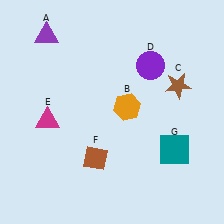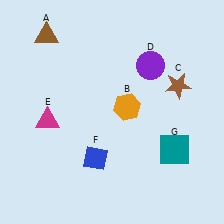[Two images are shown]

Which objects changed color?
A changed from purple to brown. F changed from brown to blue.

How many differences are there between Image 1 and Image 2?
There are 2 differences between the two images.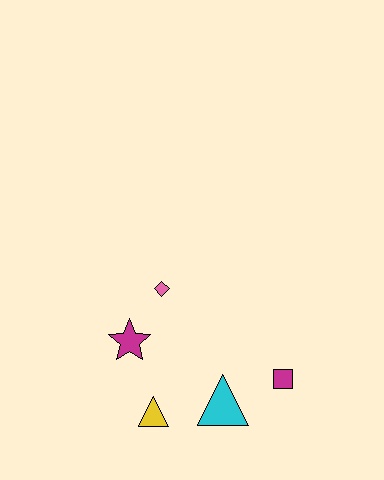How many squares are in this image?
There is 1 square.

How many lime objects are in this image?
There are no lime objects.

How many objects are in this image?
There are 5 objects.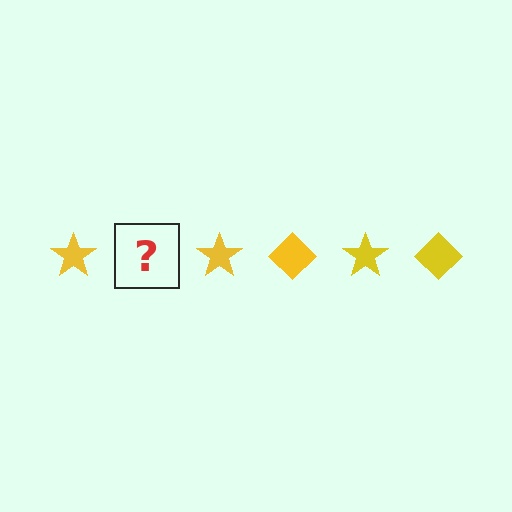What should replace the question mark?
The question mark should be replaced with a yellow diamond.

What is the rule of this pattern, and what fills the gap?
The rule is that the pattern cycles through star, diamond shapes in yellow. The gap should be filled with a yellow diamond.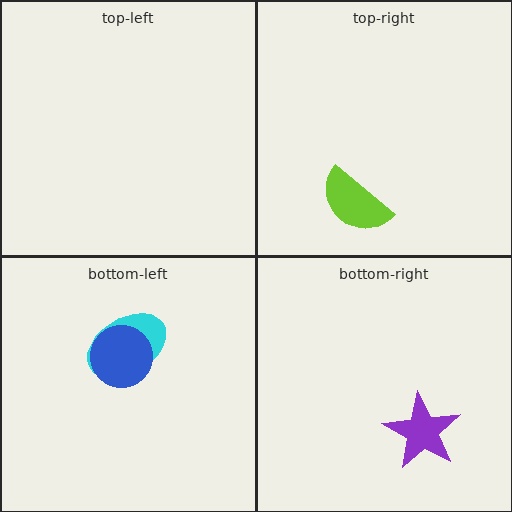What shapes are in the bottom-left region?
The cyan ellipse, the blue circle.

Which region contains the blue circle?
The bottom-left region.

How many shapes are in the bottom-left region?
2.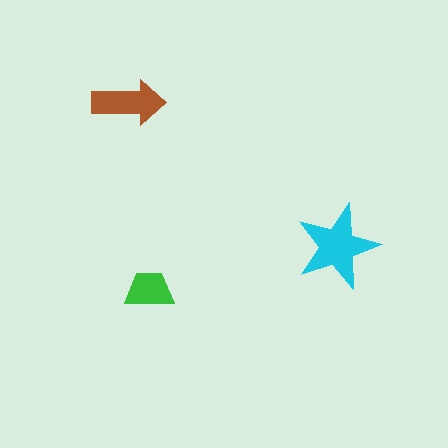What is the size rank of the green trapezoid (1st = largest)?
3rd.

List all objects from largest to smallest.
The cyan star, the brown arrow, the green trapezoid.